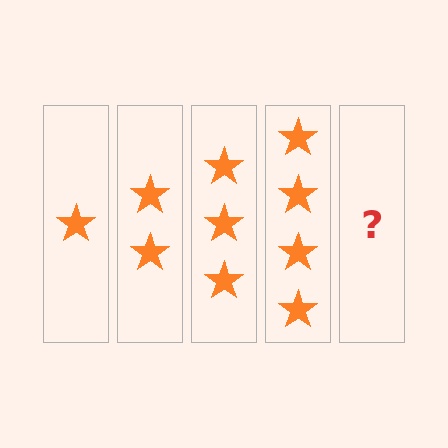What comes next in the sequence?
The next element should be 5 stars.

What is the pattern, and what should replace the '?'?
The pattern is that each step adds one more star. The '?' should be 5 stars.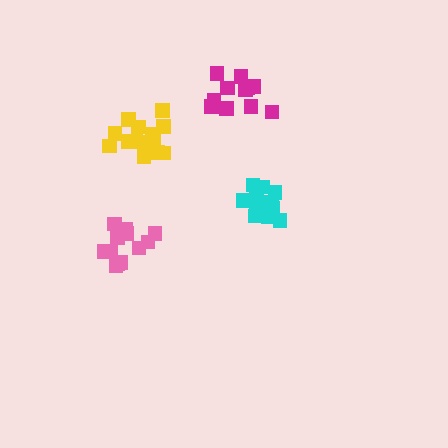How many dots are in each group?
Group 1: 12 dots, Group 2: 16 dots, Group 3: 11 dots, Group 4: 14 dots (53 total).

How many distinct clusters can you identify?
There are 4 distinct clusters.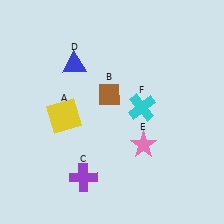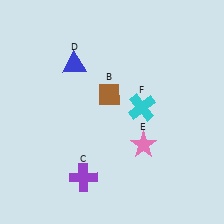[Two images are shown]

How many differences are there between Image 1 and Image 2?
There is 1 difference between the two images.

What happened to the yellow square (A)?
The yellow square (A) was removed in Image 2. It was in the bottom-left area of Image 1.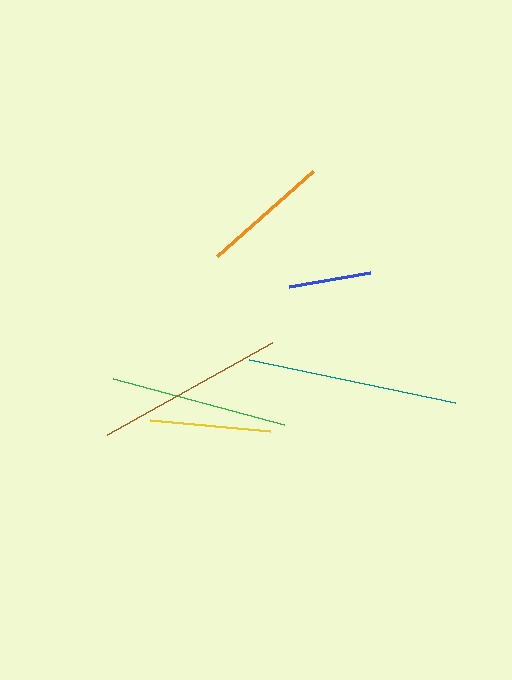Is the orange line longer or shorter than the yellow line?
The orange line is longer than the yellow line.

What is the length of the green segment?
The green segment is approximately 177 pixels long.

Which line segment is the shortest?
The blue line is the shortest at approximately 82 pixels.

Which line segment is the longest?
The teal line is the longest at approximately 210 pixels.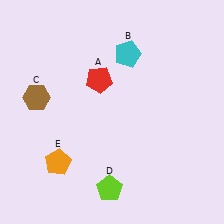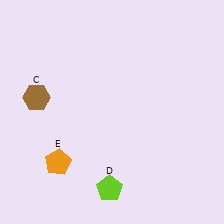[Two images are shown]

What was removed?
The red pentagon (A), the cyan pentagon (B) were removed in Image 2.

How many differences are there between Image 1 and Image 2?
There are 2 differences between the two images.